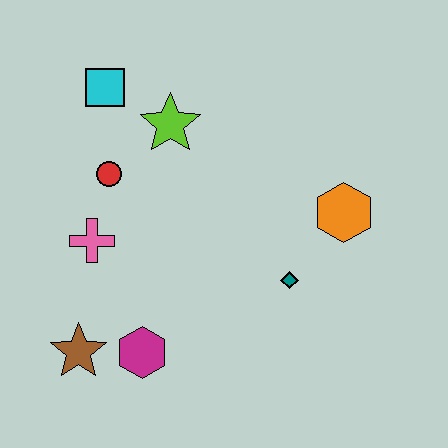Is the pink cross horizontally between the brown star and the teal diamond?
Yes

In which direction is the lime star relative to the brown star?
The lime star is above the brown star.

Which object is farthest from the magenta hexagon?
The cyan square is farthest from the magenta hexagon.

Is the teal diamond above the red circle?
No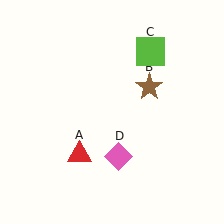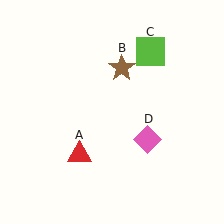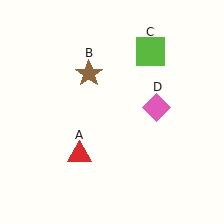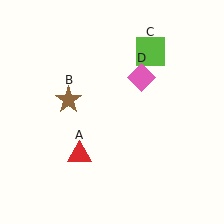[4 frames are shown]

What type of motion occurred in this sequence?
The brown star (object B), pink diamond (object D) rotated counterclockwise around the center of the scene.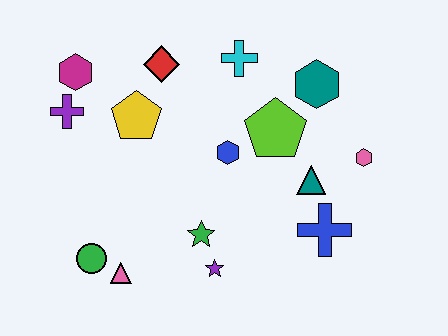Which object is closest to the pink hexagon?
The teal triangle is closest to the pink hexagon.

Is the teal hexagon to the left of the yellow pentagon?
No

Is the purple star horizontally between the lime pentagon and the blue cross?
No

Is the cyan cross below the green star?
No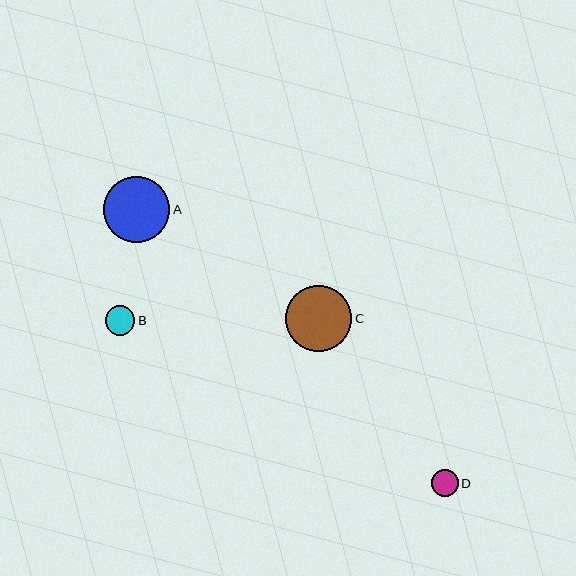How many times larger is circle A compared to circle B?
Circle A is approximately 2.2 times the size of circle B.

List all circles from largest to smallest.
From largest to smallest: C, A, B, D.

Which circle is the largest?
Circle C is the largest with a size of approximately 66 pixels.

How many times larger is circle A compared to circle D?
Circle A is approximately 2.5 times the size of circle D.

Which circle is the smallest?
Circle D is the smallest with a size of approximately 27 pixels.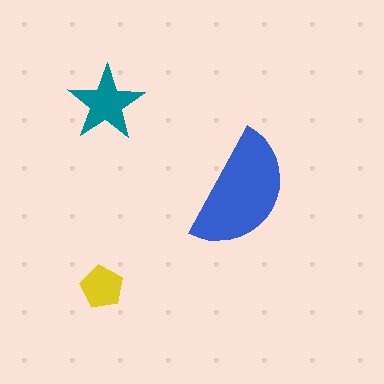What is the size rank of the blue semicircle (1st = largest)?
1st.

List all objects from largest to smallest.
The blue semicircle, the teal star, the yellow pentagon.